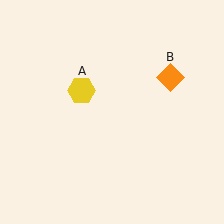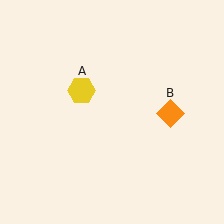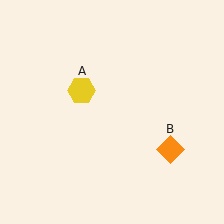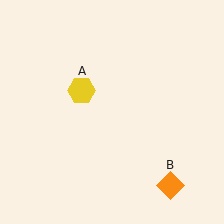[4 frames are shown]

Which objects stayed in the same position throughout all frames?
Yellow hexagon (object A) remained stationary.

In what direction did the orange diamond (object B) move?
The orange diamond (object B) moved down.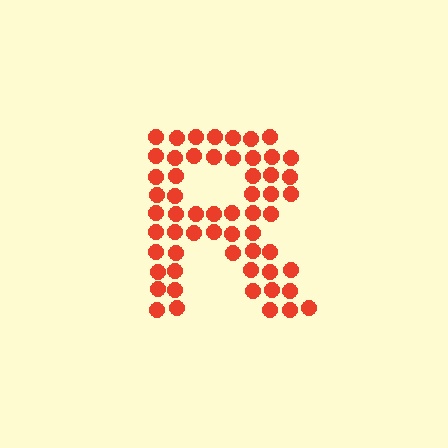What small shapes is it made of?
It is made of small circles.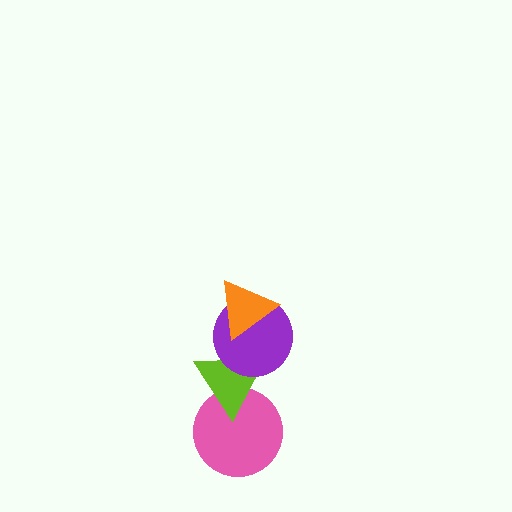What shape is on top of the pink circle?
The lime triangle is on top of the pink circle.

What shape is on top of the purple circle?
The orange triangle is on top of the purple circle.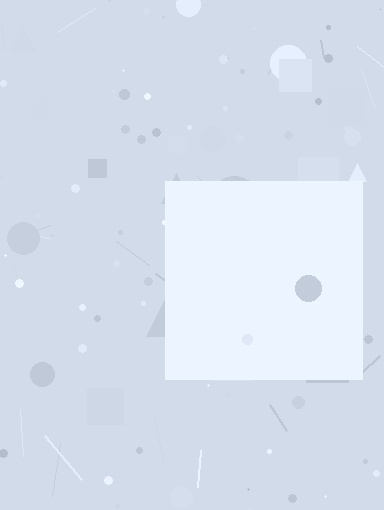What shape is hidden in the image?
A square is hidden in the image.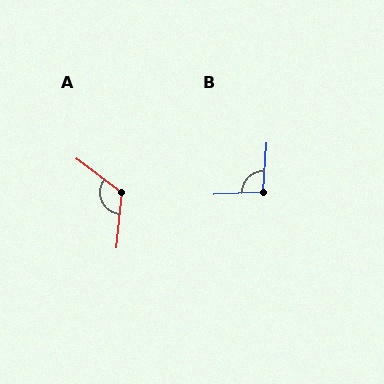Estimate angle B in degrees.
Approximately 97 degrees.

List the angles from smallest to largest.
B (97°), A (122°).